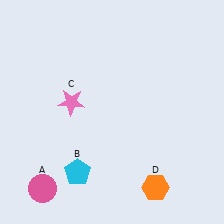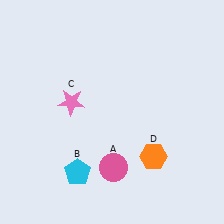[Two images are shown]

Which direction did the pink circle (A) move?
The pink circle (A) moved right.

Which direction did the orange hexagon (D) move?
The orange hexagon (D) moved up.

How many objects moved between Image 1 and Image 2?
2 objects moved between the two images.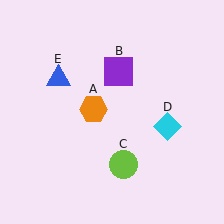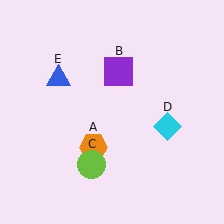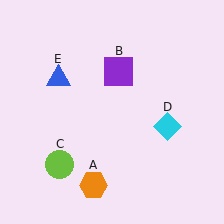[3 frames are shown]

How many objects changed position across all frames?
2 objects changed position: orange hexagon (object A), lime circle (object C).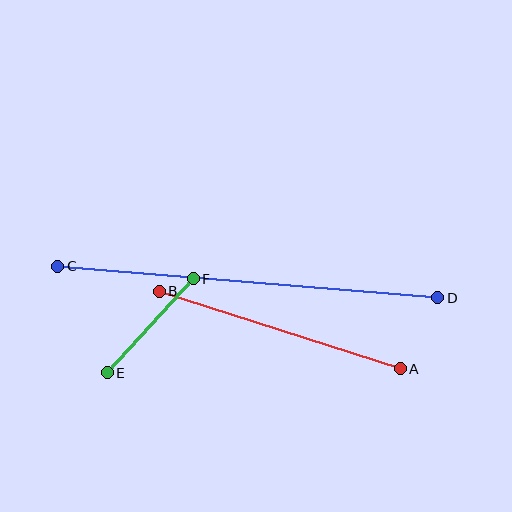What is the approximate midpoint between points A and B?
The midpoint is at approximately (280, 330) pixels.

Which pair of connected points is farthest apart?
Points C and D are farthest apart.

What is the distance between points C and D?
The distance is approximately 382 pixels.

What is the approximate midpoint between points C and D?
The midpoint is at approximately (248, 282) pixels.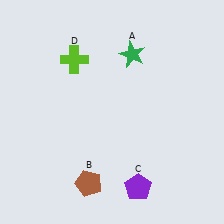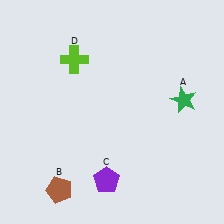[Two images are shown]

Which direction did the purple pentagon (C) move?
The purple pentagon (C) moved left.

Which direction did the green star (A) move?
The green star (A) moved right.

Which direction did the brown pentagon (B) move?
The brown pentagon (B) moved left.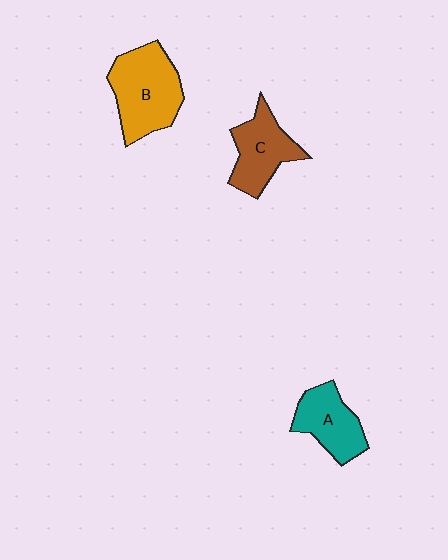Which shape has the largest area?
Shape B (orange).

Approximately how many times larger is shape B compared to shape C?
Approximately 1.3 times.